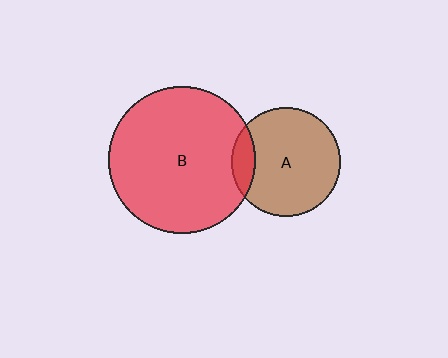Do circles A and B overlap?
Yes.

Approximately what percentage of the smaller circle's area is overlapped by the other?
Approximately 15%.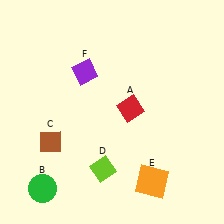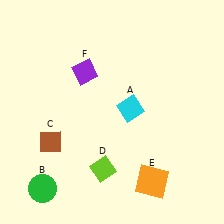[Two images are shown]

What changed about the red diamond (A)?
In Image 1, A is red. In Image 2, it changed to cyan.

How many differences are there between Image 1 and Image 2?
There is 1 difference between the two images.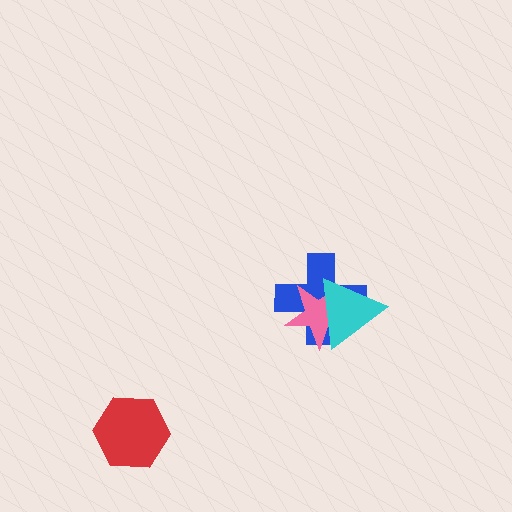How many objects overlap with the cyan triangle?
2 objects overlap with the cyan triangle.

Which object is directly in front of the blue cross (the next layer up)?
The pink star is directly in front of the blue cross.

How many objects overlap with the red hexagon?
0 objects overlap with the red hexagon.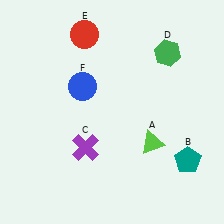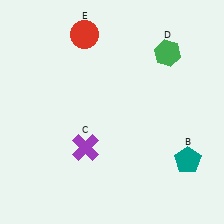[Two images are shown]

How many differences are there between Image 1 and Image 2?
There are 2 differences between the two images.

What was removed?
The lime triangle (A), the blue circle (F) were removed in Image 2.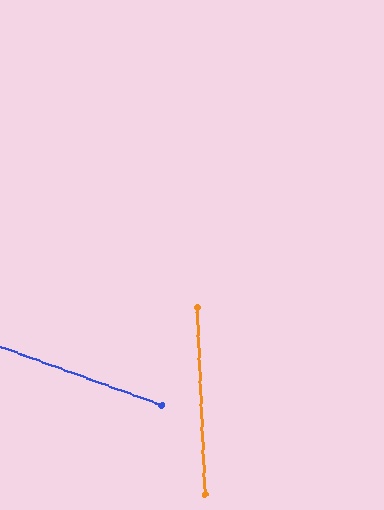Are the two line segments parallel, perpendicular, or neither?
Neither parallel nor perpendicular — they differ by about 68°.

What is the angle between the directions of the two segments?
Approximately 68 degrees.